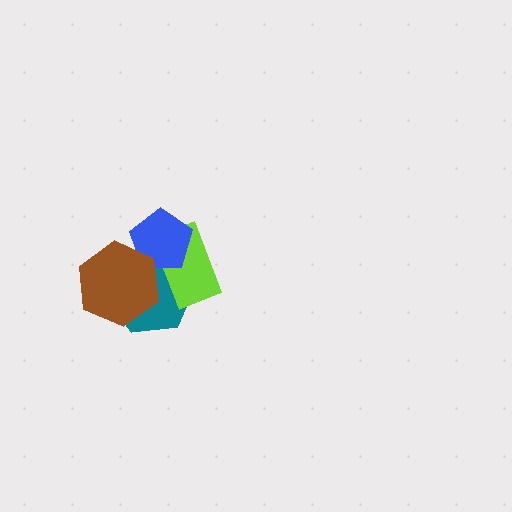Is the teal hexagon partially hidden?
Yes, it is partially covered by another shape.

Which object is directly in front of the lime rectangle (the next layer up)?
The blue pentagon is directly in front of the lime rectangle.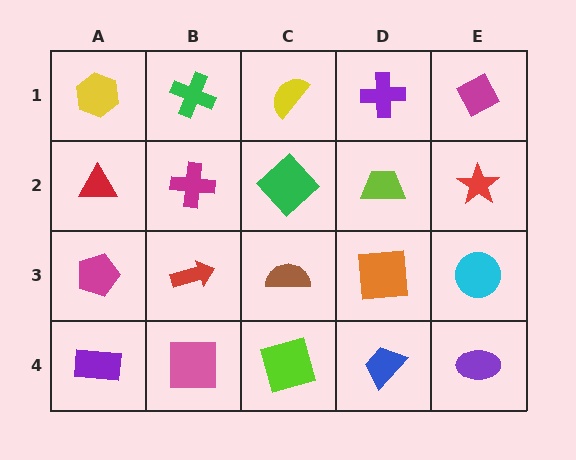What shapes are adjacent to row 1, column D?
A lime trapezoid (row 2, column D), a yellow semicircle (row 1, column C), a magenta diamond (row 1, column E).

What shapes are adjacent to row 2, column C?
A yellow semicircle (row 1, column C), a brown semicircle (row 3, column C), a magenta cross (row 2, column B), a lime trapezoid (row 2, column D).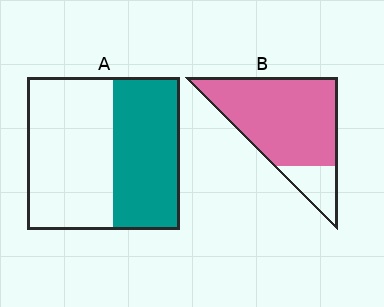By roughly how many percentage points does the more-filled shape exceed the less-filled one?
By roughly 40 percentage points (B over A).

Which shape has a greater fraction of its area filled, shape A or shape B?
Shape B.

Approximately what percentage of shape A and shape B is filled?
A is approximately 45% and B is approximately 80%.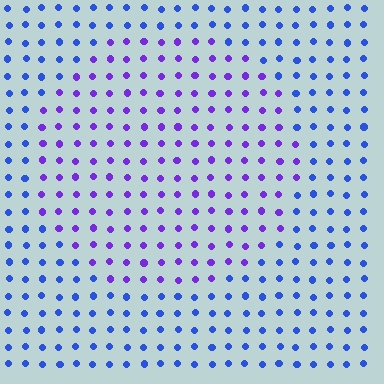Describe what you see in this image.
The image is filled with small blue elements in a uniform arrangement. A circle-shaped region is visible where the elements are tinted to a slightly different hue, forming a subtle color boundary.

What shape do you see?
I see a circle.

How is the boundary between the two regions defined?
The boundary is defined purely by a slight shift in hue (about 41 degrees). Spacing, size, and orientation are identical on both sides.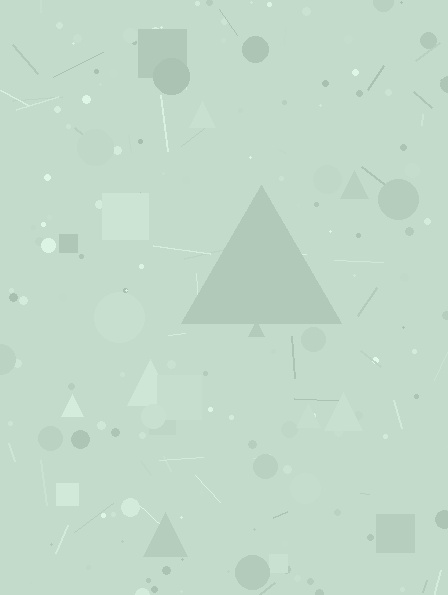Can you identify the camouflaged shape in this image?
The camouflaged shape is a triangle.